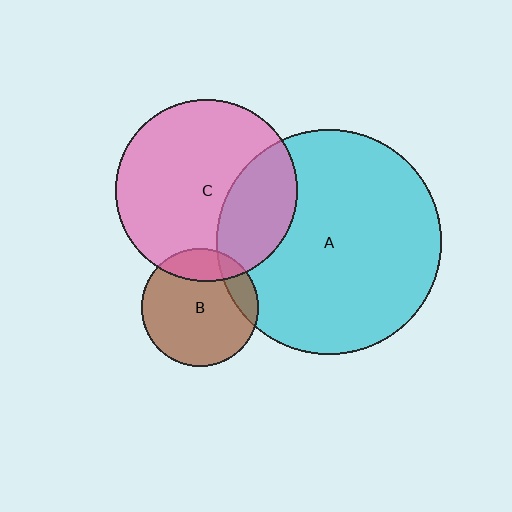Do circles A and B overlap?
Yes.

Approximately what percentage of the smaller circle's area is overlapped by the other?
Approximately 15%.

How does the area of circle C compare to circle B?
Approximately 2.4 times.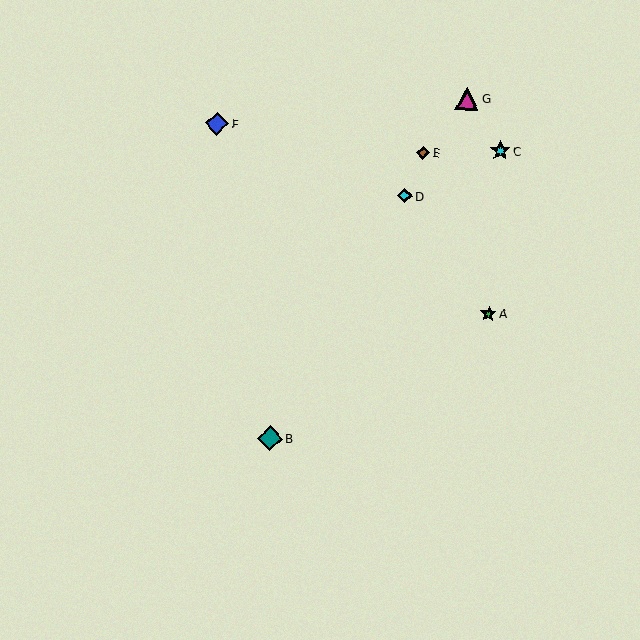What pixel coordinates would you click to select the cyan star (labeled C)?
Click at (500, 151) to select the cyan star C.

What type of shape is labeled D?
Shape D is a cyan diamond.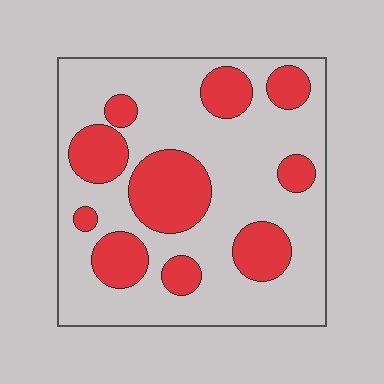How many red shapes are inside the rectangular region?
10.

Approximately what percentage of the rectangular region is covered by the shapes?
Approximately 30%.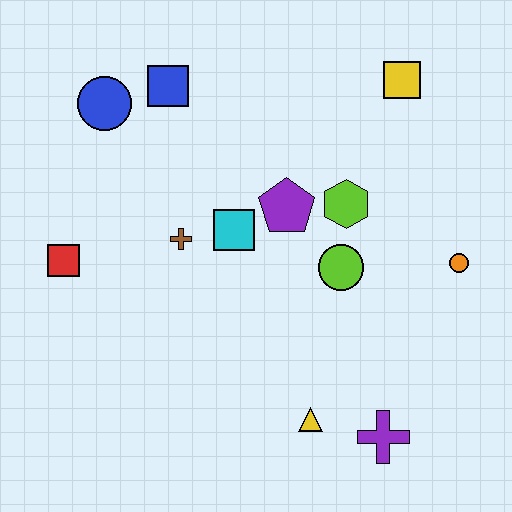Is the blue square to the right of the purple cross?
No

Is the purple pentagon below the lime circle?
No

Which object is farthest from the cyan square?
The purple cross is farthest from the cyan square.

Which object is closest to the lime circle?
The lime hexagon is closest to the lime circle.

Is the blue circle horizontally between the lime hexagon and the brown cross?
No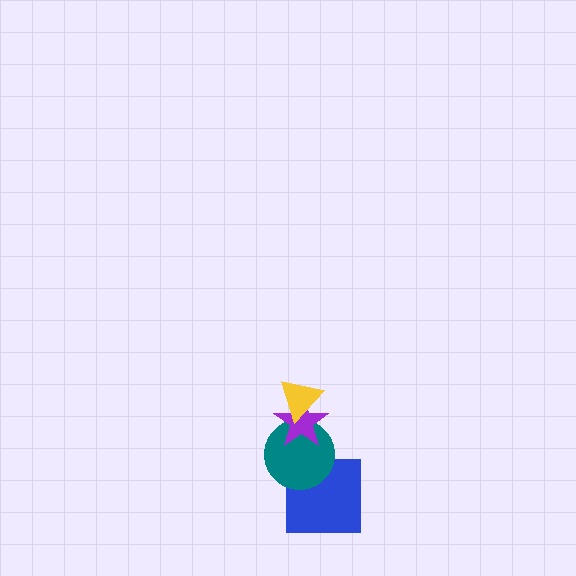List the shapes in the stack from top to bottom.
From top to bottom: the yellow triangle, the purple star, the teal circle, the blue square.